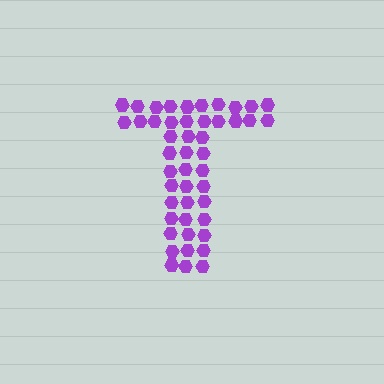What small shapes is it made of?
It is made of small hexagons.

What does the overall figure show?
The overall figure shows the letter T.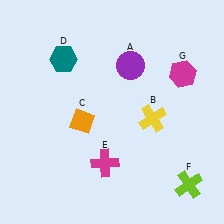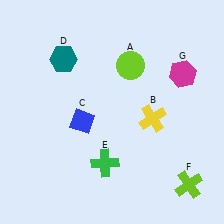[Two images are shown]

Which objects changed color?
A changed from purple to lime. C changed from orange to blue. E changed from magenta to green.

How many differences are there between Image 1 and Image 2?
There are 3 differences between the two images.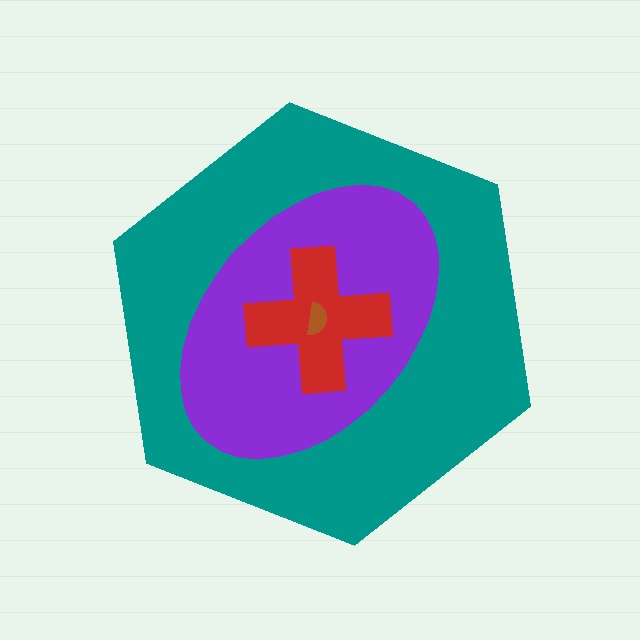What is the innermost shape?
The brown semicircle.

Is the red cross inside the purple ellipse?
Yes.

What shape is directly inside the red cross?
The brown semicircle.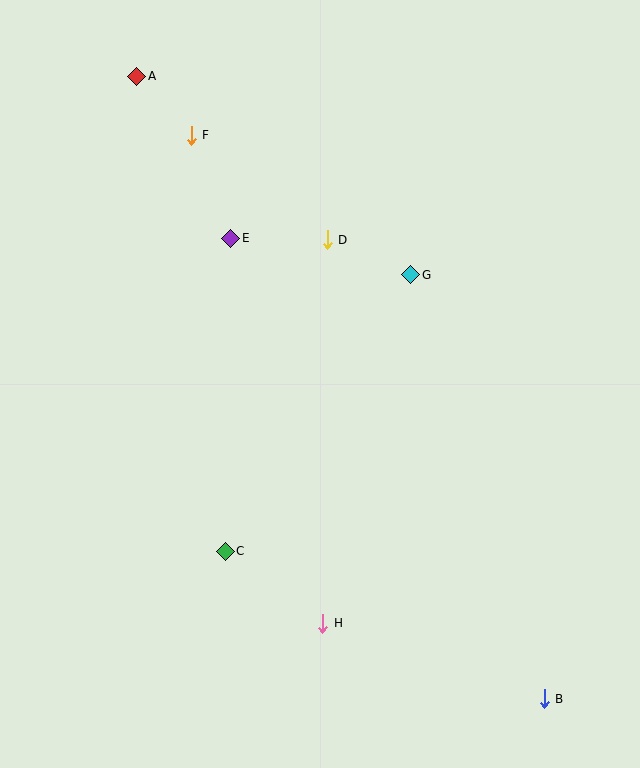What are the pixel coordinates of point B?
Point B is at (544, 699).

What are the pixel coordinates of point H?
Point H is at (323, 623).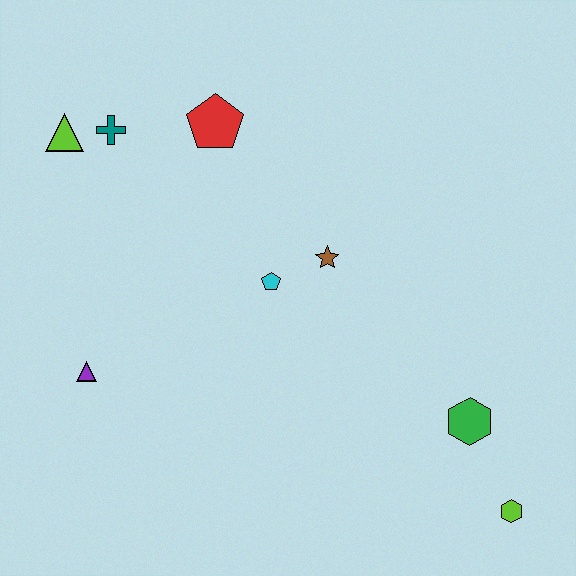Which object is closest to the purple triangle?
The cyan pentagon is closest to the purple triangle.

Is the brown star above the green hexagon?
Yes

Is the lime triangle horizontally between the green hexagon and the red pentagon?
No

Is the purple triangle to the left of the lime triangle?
No